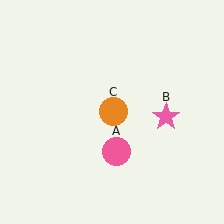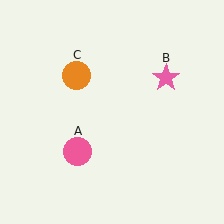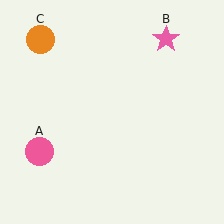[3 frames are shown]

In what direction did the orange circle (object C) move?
The orange circle (object C) moved up and to the left.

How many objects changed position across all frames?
3 objects changed position: pink circle (object A), pink star (object B), orange circle (object C).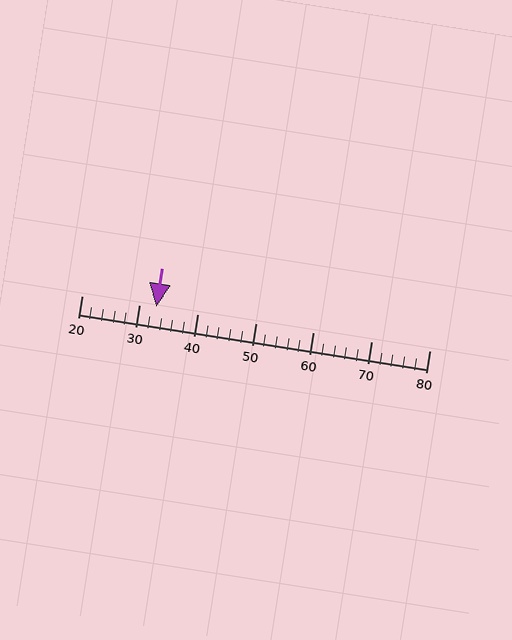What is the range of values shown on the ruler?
The ruler shows values from 20 to 80.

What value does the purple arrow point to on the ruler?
The purple arrow points to approximately 33.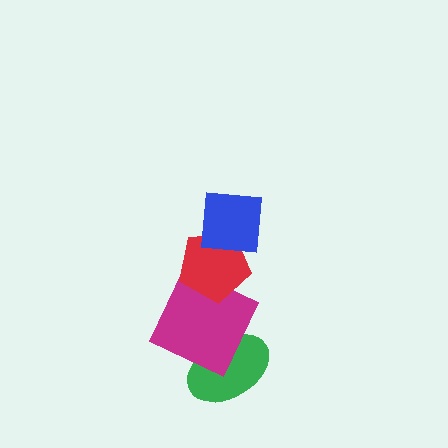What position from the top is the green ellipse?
The green ellipse is 4th from the top.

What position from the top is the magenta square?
The magenta square is 3rd from the top.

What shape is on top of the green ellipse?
The magenta square is on top of the green ellipse.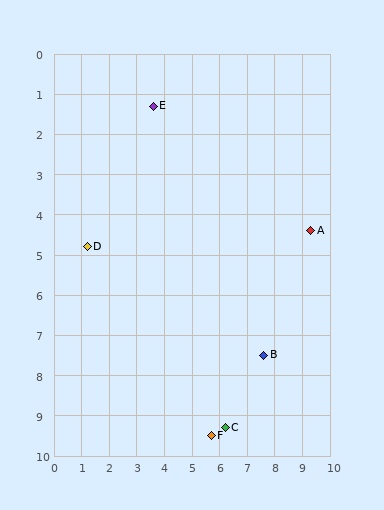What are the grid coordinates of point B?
Point B is at approximately (7.6, 7.5).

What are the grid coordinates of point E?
Point E is at approximately (3.6, 1.3).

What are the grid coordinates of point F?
Point F is at approximately (5.7, 9.5).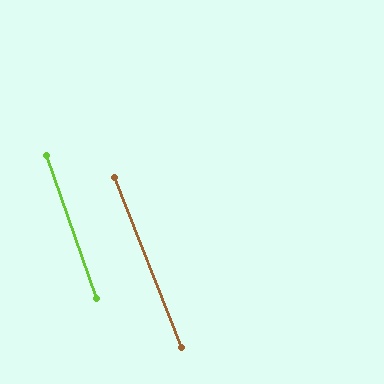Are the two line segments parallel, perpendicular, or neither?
Parallel — their directions differ by only 1.9°.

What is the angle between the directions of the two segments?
Approximately 2 degrees.